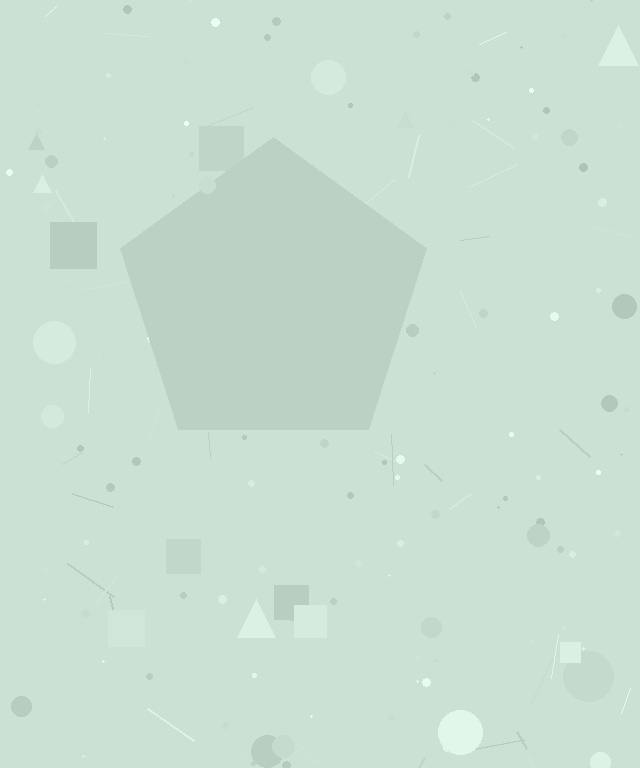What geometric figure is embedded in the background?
A pentagon is embedded in the background.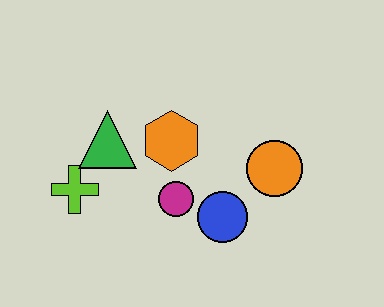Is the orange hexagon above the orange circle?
Yes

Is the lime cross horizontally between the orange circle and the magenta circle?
No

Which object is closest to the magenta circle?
The blue circle is closest to the magenta circle.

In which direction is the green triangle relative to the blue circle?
The green triangle is to the left of the blue circle.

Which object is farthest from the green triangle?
The orange circle is farthest from the green triangle.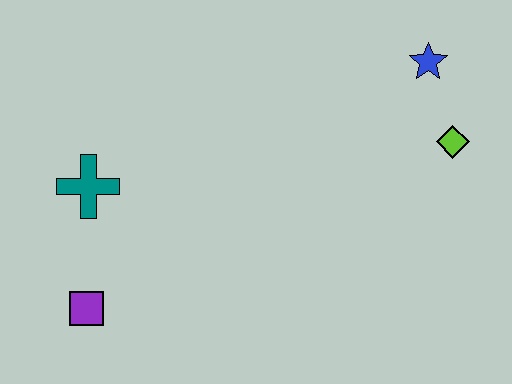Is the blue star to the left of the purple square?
No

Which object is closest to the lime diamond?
The blue star is closest to the lime diamond.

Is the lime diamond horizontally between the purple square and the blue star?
No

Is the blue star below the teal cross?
No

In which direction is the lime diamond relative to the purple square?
The lime diamond is to the right of the purple square.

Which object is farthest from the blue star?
The purple square is farthest from the blue star.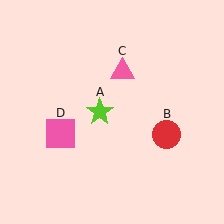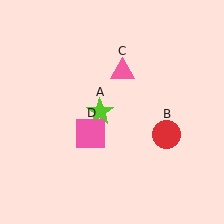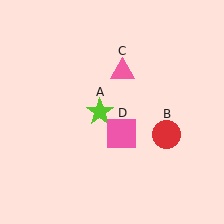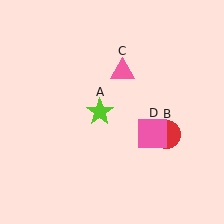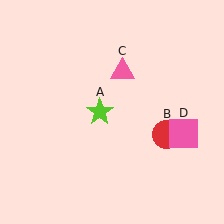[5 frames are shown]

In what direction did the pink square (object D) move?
The pink square (object D) moved right.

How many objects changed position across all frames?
1 object changed position: pink square (object D).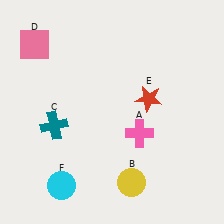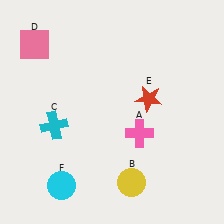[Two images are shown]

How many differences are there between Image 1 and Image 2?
There is 1 difference between the two images.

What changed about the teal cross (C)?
In Image 1, C is teal. In Image 2, it changed to cyan.